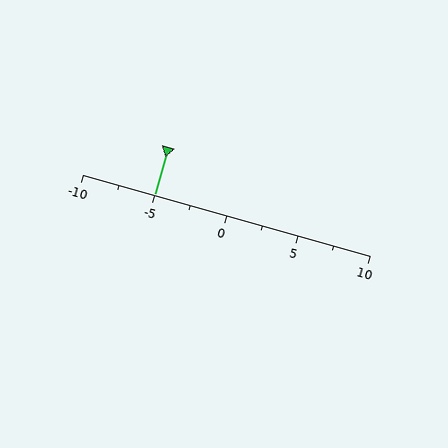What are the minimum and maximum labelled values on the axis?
The axis runs from -10 to 10.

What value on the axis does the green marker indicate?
The marker indicates approximately -5.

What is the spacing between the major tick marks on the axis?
The major ticks are spaced 5 apart.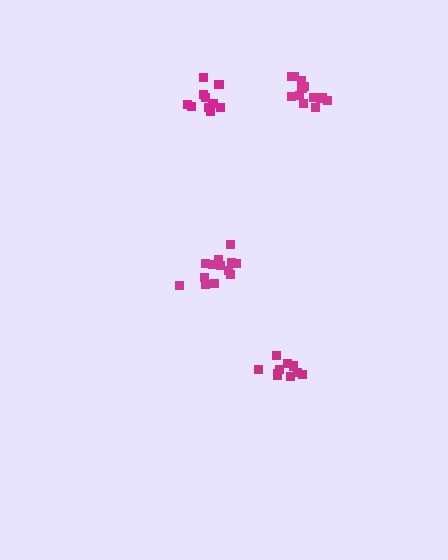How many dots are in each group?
Group 1: 11 dots, Group 2: 10 dots, Group 3: 14 dots, Group 4: 13 dots (48 total).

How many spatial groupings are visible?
There are 4 spatial groupings.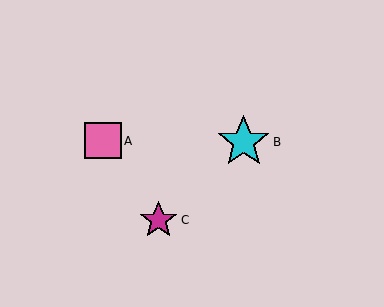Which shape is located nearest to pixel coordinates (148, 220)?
The magenta star (labeled C) at (159, 220) is nearest to that location.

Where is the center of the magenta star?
The center of the magenta star is at (159, 220).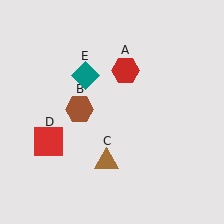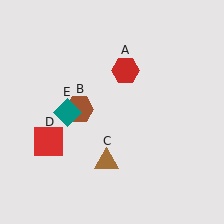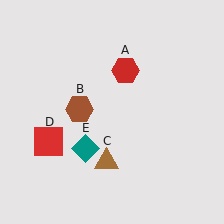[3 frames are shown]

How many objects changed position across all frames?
1 object changed position: teal diamond (object E).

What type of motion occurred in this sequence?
The teal diamond (object E) rotated counterclockwise around the center of the scene.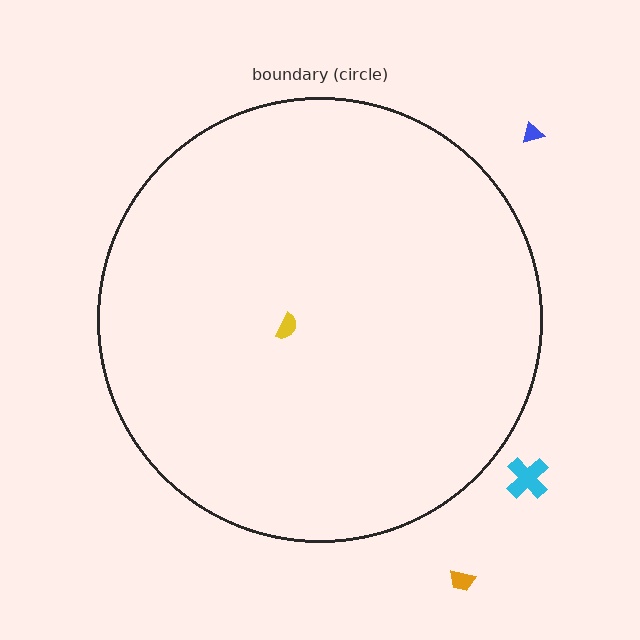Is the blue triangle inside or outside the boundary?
Outside.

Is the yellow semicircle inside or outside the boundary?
Inside.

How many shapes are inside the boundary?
1 inside, 3 outside.